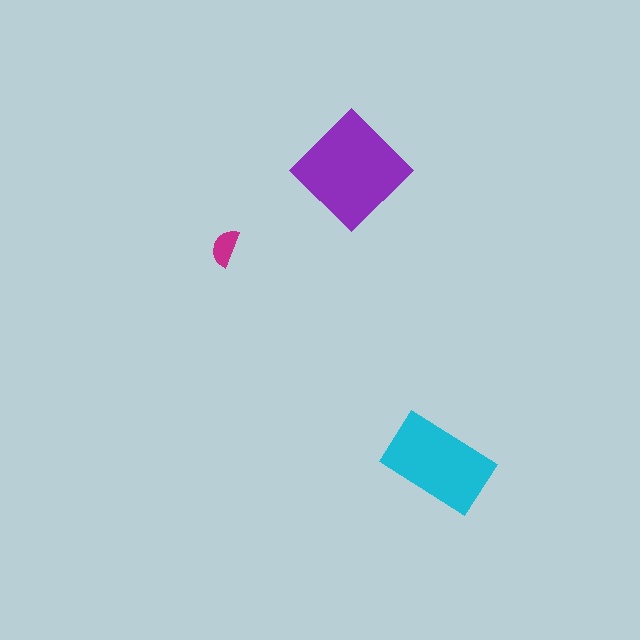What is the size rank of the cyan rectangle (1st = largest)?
2nd.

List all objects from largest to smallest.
The purple diamond, the cyan rectangle, the magenta semicircle.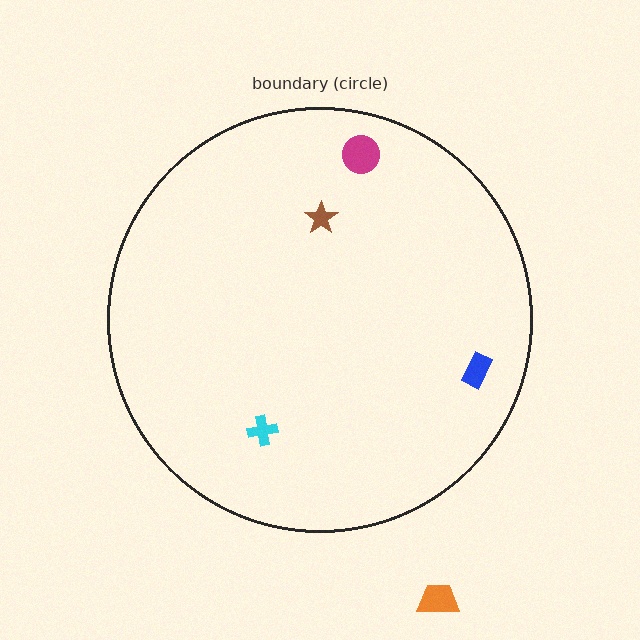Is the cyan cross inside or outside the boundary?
Inside.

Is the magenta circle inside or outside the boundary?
Inside.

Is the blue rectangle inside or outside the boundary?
Inside.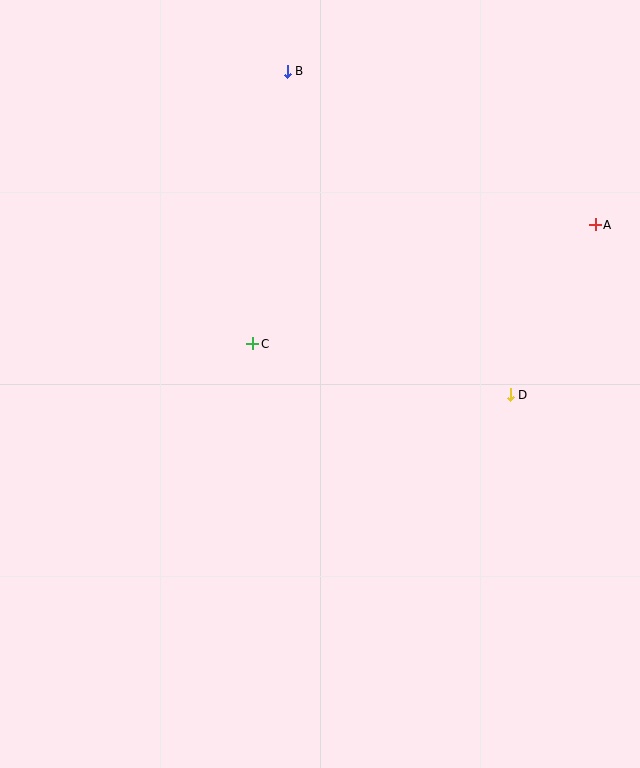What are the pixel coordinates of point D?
Point D is at (510, 395).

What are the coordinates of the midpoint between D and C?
The midpoint between D and C is at (381, 369).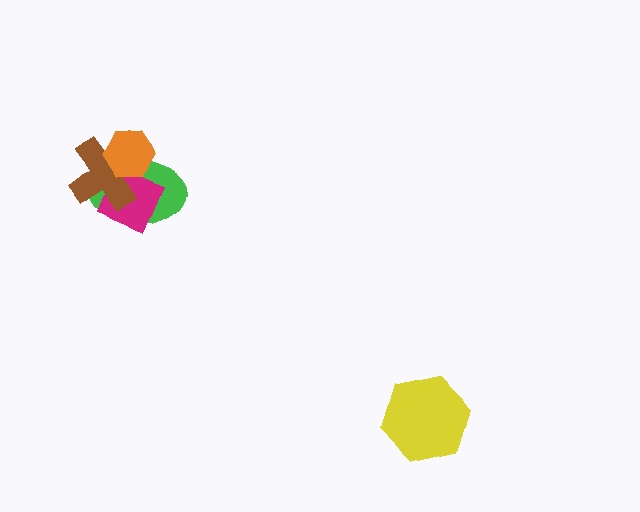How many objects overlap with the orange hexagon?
3 objects overlap with the orange hexagon.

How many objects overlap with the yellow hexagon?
0 objects overlap with the yellow hexagon.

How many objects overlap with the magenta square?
3 objects overlap with the magenta square.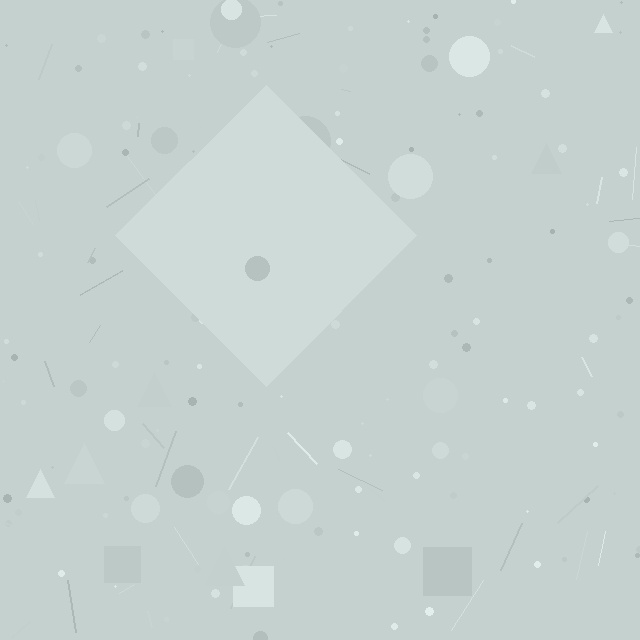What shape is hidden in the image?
A diamond is hidden in the image.